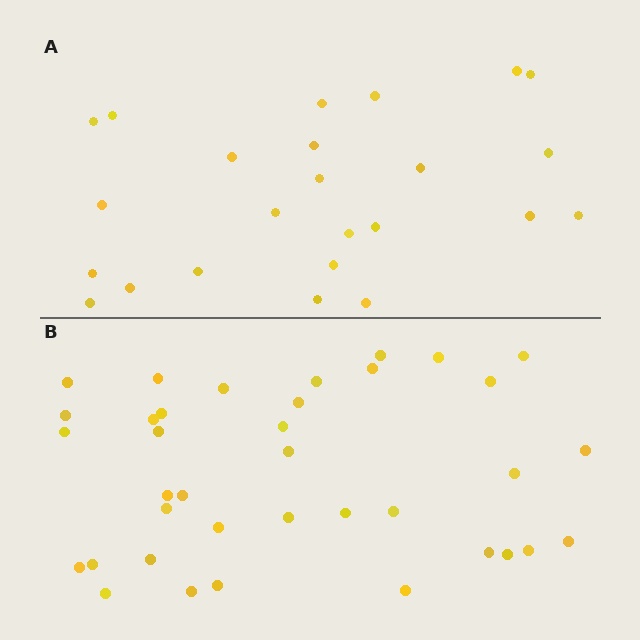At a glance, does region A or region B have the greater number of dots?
Region B (the bottom region) has more dots.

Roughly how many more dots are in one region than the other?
Region B has approximately 15 more dots than region A.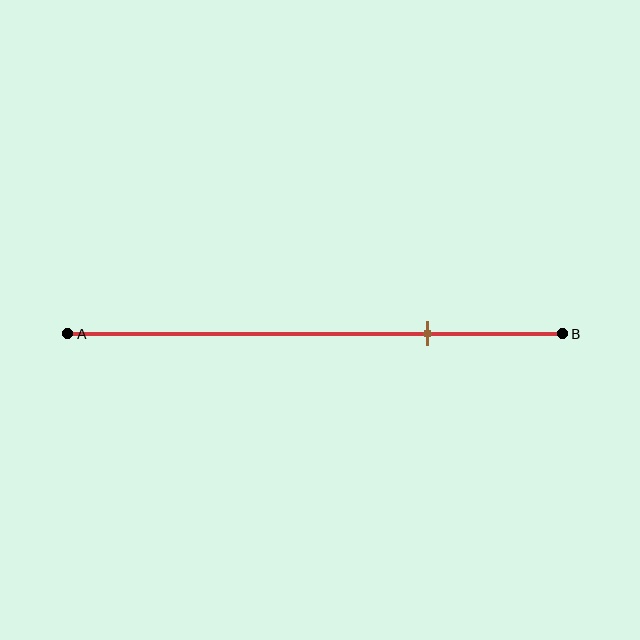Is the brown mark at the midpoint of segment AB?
No, the mark is at about 75% from A, not at the 50% midpoint.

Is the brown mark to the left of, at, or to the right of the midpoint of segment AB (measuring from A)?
The brown mark is to the right of the midpoint of segment AB.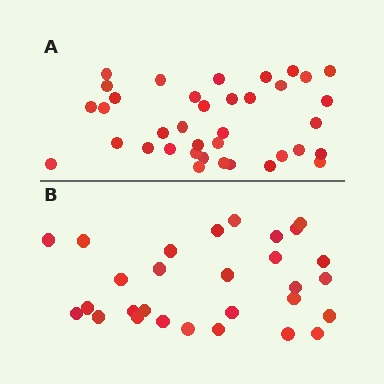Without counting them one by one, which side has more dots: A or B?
Region A (the top region) has more dots.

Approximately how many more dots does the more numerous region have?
Region A has roughly 8 or so more dots than region B.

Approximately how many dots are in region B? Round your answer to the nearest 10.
About 30 dots. (The exact count is 29, which rounds to 30.)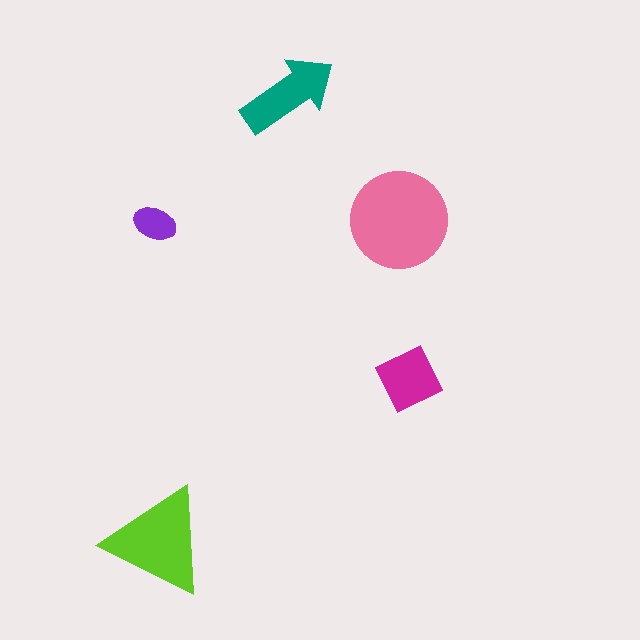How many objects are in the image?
There are 5 objects in the image.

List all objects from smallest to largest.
The purple ellipse, the magenta diamond, the teal arrow, the lime triangle, the pink circle.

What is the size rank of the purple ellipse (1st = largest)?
5th.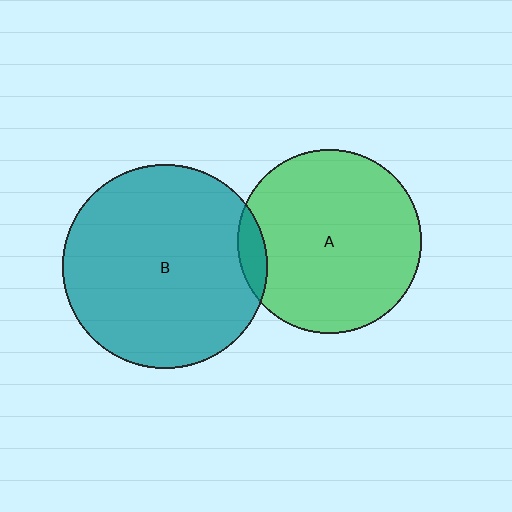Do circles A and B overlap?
Yes.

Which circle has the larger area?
Circle B (teal).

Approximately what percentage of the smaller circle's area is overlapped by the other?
Approximately 5%.